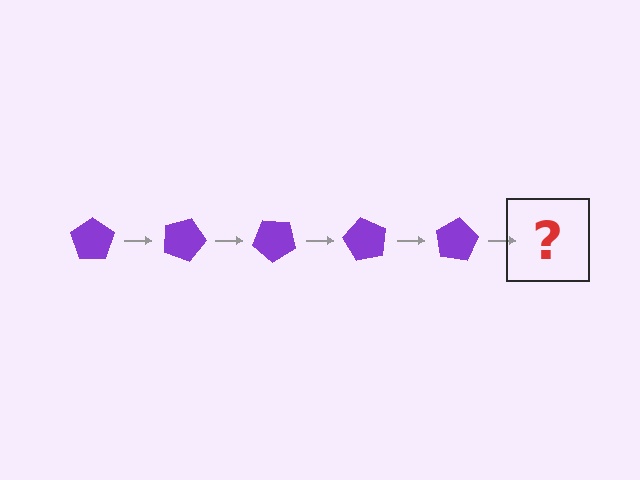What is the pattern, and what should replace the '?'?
The pattern is that the pentagon rotates 20 degrees each step. The '?' should be a purple pentagon rotated 100 degrees.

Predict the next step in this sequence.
The next step is a purple pentagon rotated 100 degrees.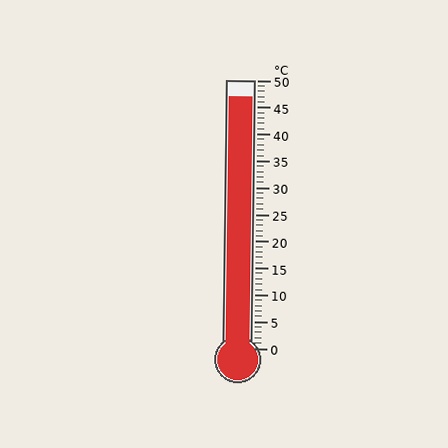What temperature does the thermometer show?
The thermometer shows approximately 47°C.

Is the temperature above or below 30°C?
The temperature is above 30°C.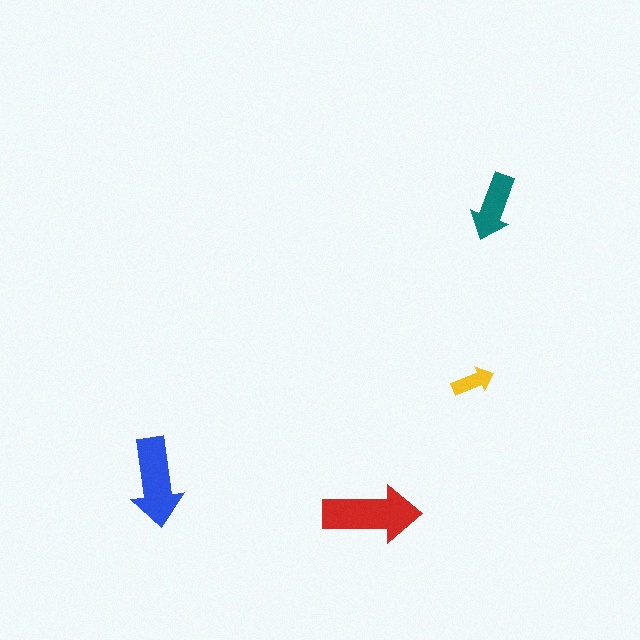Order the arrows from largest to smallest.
the red one, the blue one, the teal one, the yellow one.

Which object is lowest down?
The red arrow is bottommost.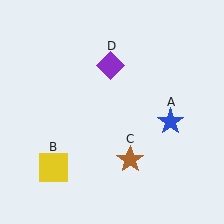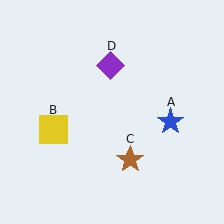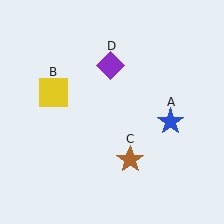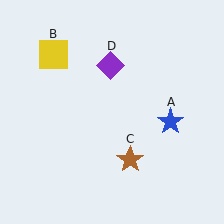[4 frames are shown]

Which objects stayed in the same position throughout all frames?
Blue star (object A) and brown star (object C) and purple diamond (object D) remained stationary.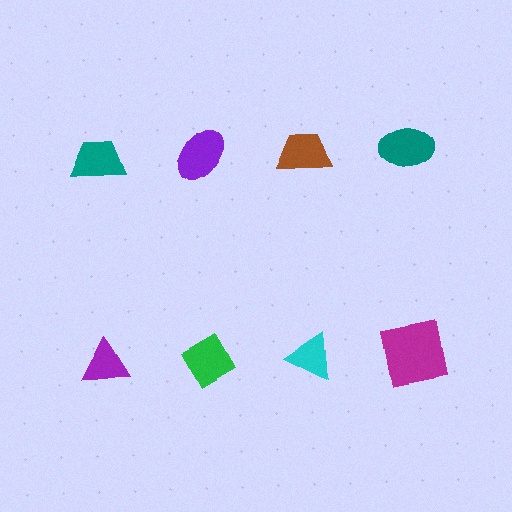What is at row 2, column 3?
A cyan triangle.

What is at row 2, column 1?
A purple triangle.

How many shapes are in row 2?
4 shapes.